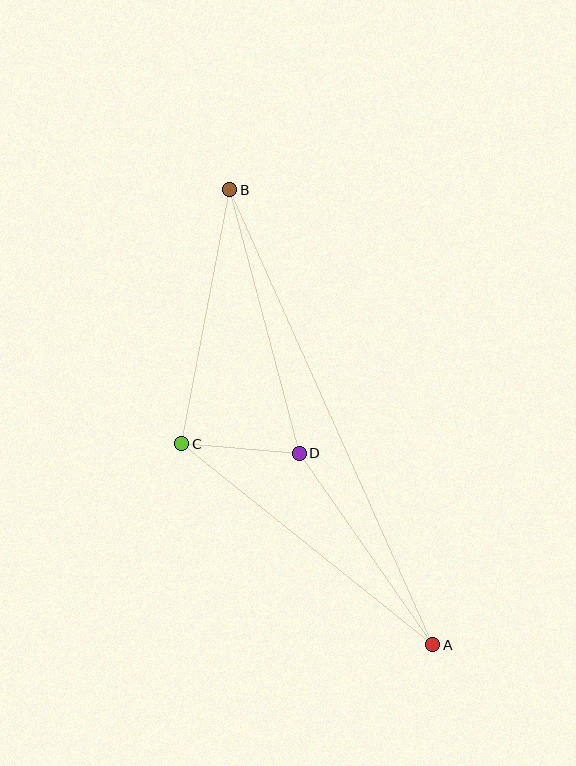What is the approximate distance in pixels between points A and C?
The distance between A and C is approximately 322 pixels.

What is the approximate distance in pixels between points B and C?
The distance between B and C is approximately 259 pixels.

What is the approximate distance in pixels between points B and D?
The distance between B and D is approximately 272 pixels.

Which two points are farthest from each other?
Points A and B are farthest from each other.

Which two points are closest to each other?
Points C and D are closest to each other.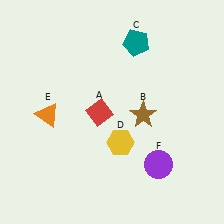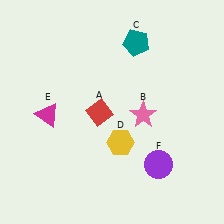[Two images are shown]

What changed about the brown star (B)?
In Image 1, B is brown. In Image 2, it changed to pink.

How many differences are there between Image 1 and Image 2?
There are 2 differences between the two images.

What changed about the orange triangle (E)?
In Image 1, E is orange. In Image 2, it changed to magenta.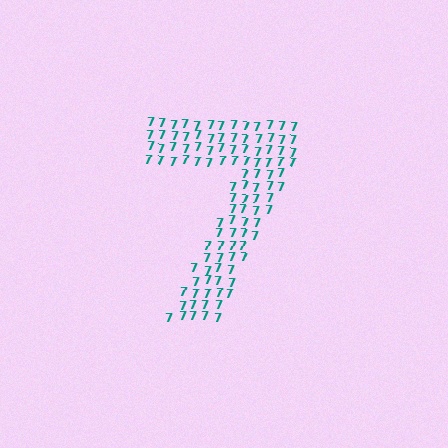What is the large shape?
The large shape is the digit 7.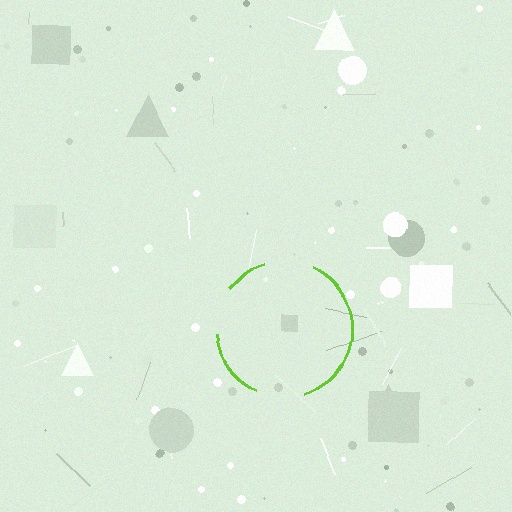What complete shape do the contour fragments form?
The contour fragments form a circle.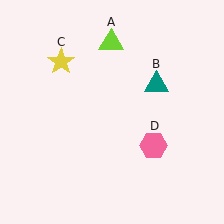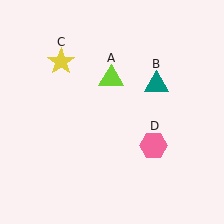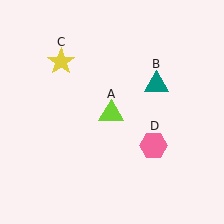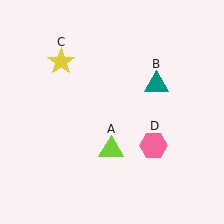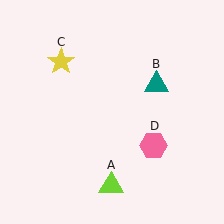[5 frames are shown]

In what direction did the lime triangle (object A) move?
The lime triangle (object A) moved down.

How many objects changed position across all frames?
1 object changed position: lime triangle (object A).